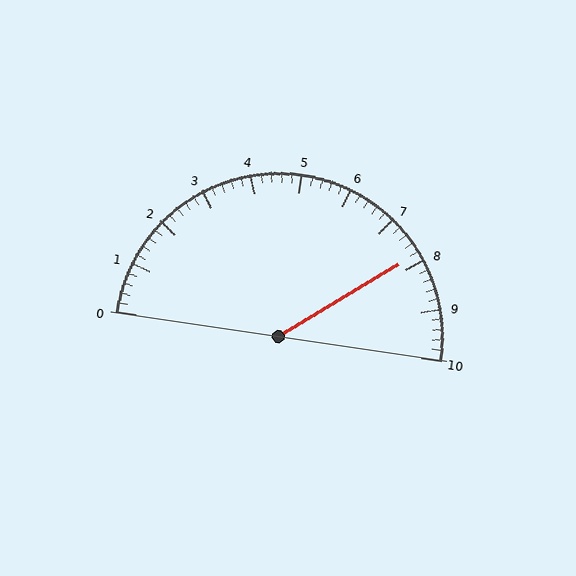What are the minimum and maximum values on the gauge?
The gauge ranges from 0 to 10.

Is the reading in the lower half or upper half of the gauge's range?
The reading is in the upper half of the range (0 to 10).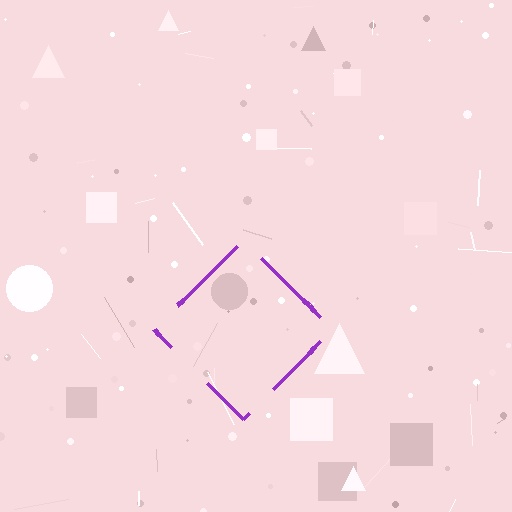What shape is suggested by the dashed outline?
The dashed outline suggests a diamond.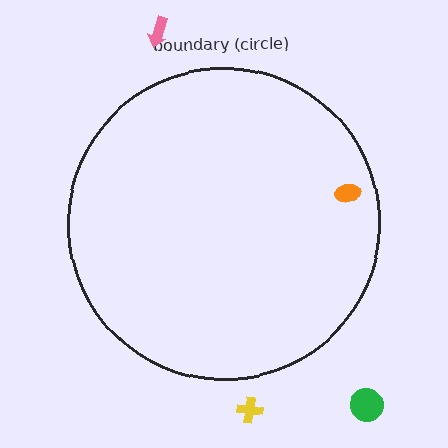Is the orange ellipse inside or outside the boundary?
Inside.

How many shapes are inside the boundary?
1 inside, 3 outside.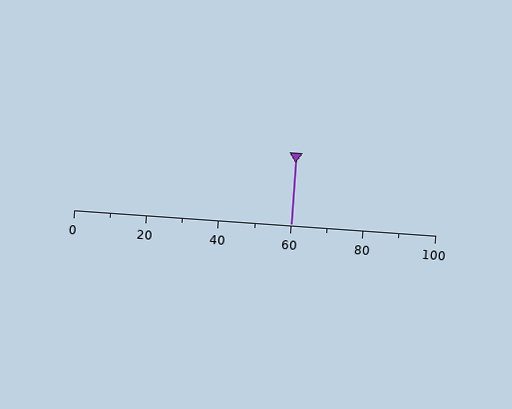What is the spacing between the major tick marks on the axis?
The major ticks are spaced 20 apart.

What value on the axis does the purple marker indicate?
The marker indicates approximately 60.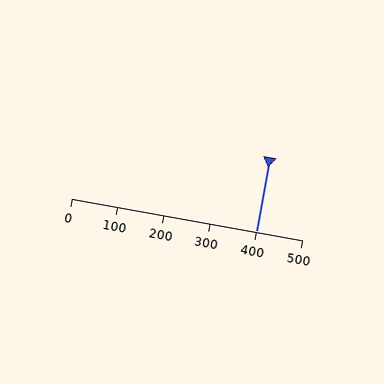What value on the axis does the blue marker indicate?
The marker indicates approximately 400.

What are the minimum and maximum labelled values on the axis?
The axis runs from 0 to 500.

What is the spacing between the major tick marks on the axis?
The major ticks are spaced 100 apart.